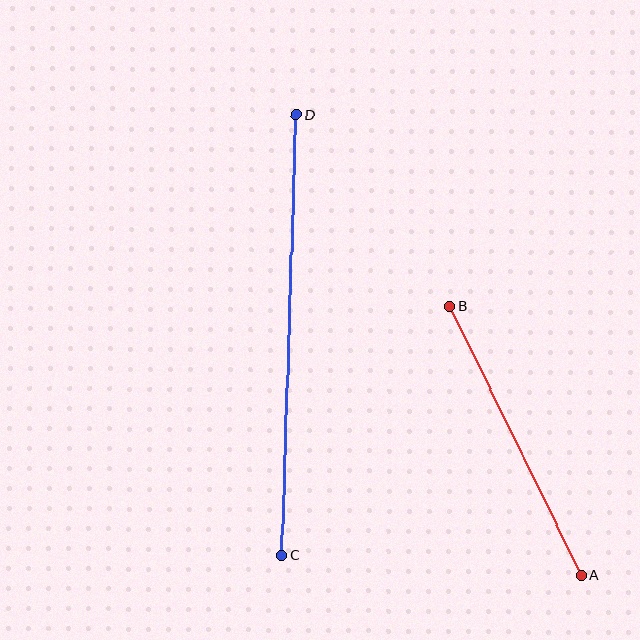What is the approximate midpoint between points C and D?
The midpoint is at approximately (289, 335) pixels.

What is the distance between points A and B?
The distance is approximately 299 pixels.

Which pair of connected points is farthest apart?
Points C and D are farthest apart.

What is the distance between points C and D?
The distance is approximately 441 pixels.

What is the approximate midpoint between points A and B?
The midpoint is at approximately (516, 441) pixels.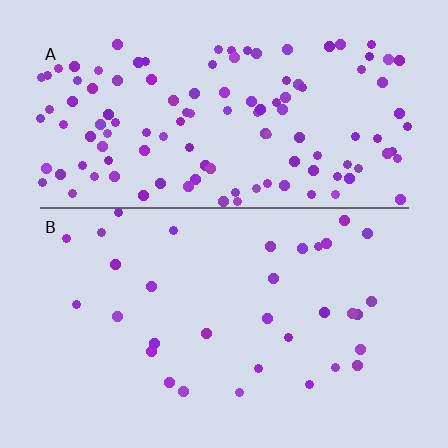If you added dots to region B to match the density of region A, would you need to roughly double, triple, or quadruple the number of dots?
Approximately quadruple.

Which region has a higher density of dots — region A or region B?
A (the top).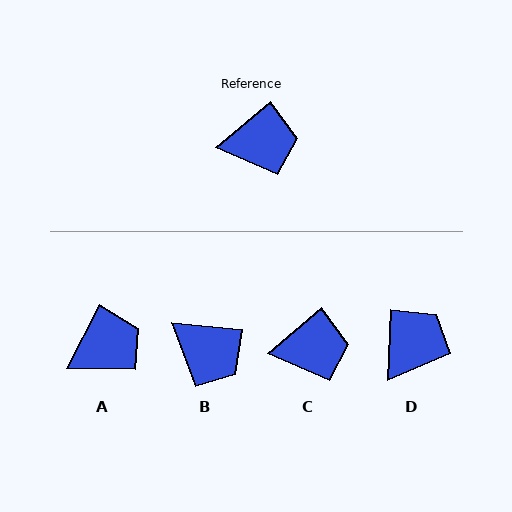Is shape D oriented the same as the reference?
No, it is off by about 48 degrees.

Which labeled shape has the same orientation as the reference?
C.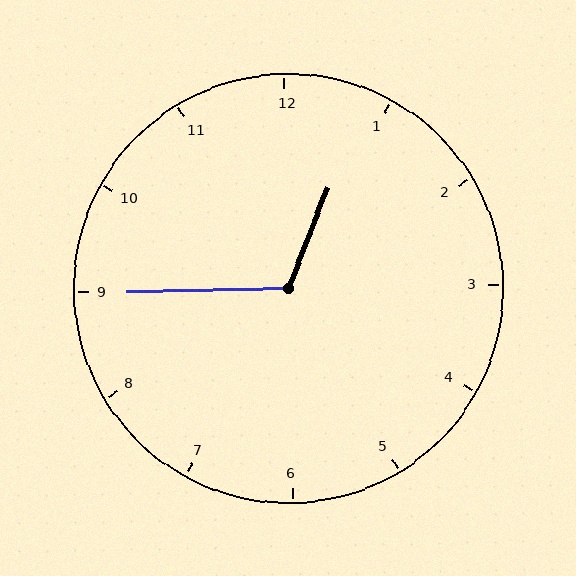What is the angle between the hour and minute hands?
Approximately 112 degrees.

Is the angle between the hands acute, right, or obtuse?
It is obtuse.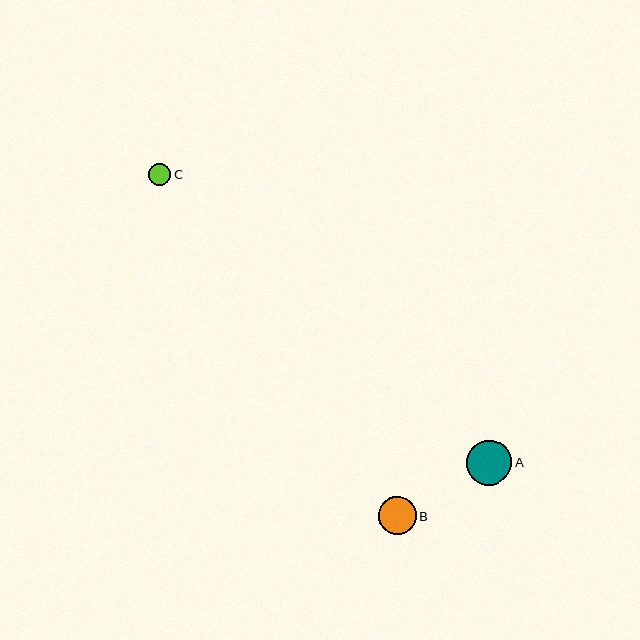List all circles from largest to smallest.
From largest to smallest: A, B, C.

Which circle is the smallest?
Circle C is the smallest with a size of approximately 22 pixels.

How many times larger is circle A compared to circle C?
Circle A is approximately 2.0 times the size of circle C.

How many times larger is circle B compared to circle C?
Circle B is approximately 1.7 times the size of circle C.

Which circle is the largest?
Circle A is the largest with a size of approximately 45 pixels.